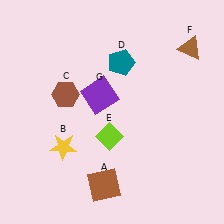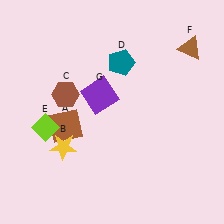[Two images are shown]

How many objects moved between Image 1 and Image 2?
2 objects moved between the two images.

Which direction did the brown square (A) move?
The brown square (A) moved up.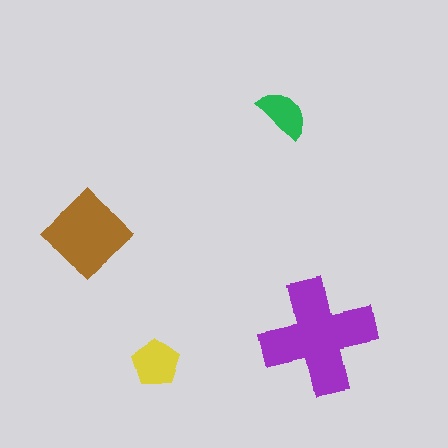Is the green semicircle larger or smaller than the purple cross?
Smaller.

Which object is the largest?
The purple cross.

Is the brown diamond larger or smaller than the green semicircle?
Larger.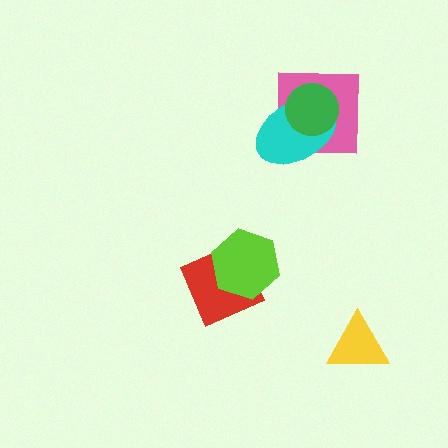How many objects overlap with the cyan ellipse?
2 objects overlap with the cyan ellipse.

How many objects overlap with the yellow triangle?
0 objects overlap with the yellow triangle.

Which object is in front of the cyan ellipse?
The green circle is in front of the cyan ellipse.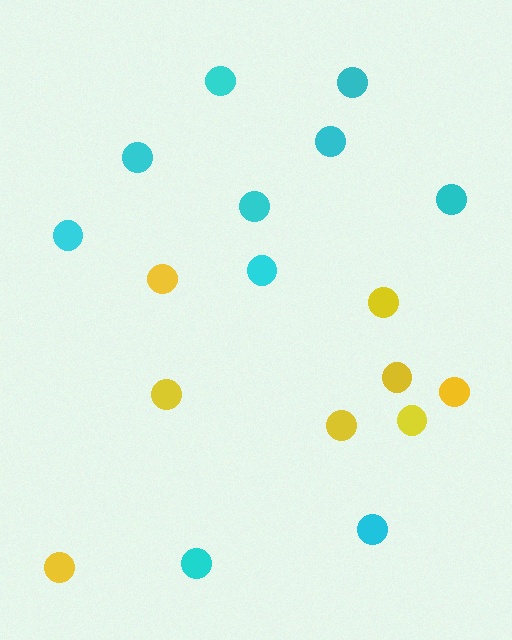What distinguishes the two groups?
There are 2 groups: one group of cyan circles (10) and one group of yellow circles (8).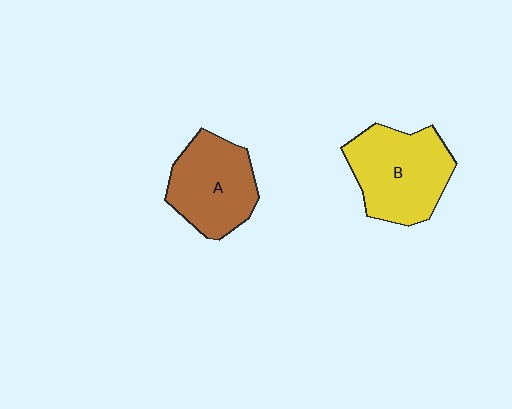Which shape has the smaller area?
Shape A (brown).